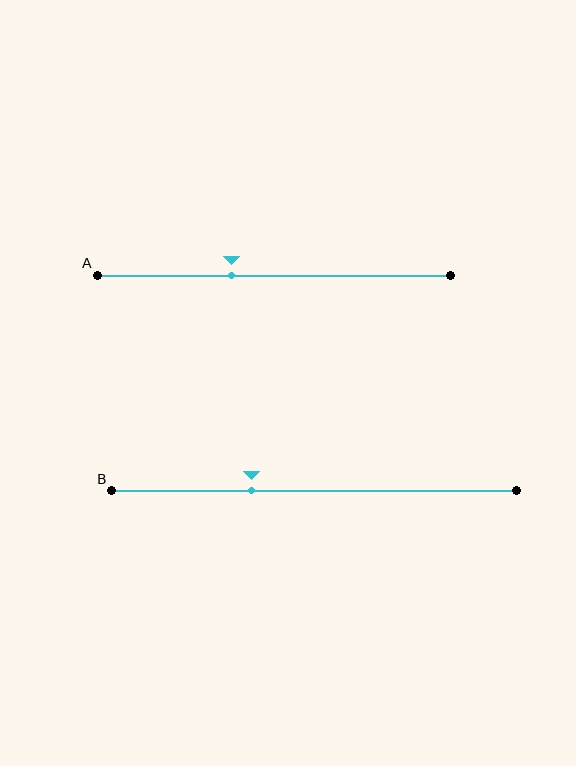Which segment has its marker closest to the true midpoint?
Segment A has its marker closest to the true midpoint.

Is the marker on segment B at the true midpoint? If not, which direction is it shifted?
No, the marker on segment B is shifted to the left by about 16% of the segment length.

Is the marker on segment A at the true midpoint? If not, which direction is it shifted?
No, the marker on segment A is shifted to the left by about 12% of the segment length.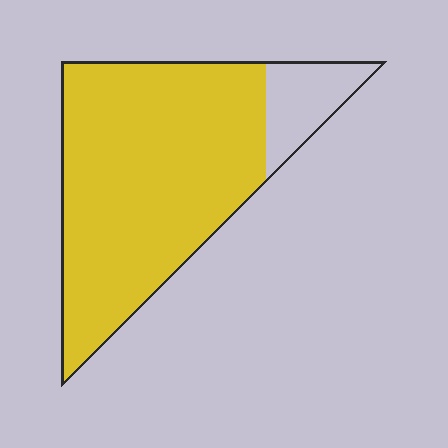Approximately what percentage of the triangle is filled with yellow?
Approximately 85%.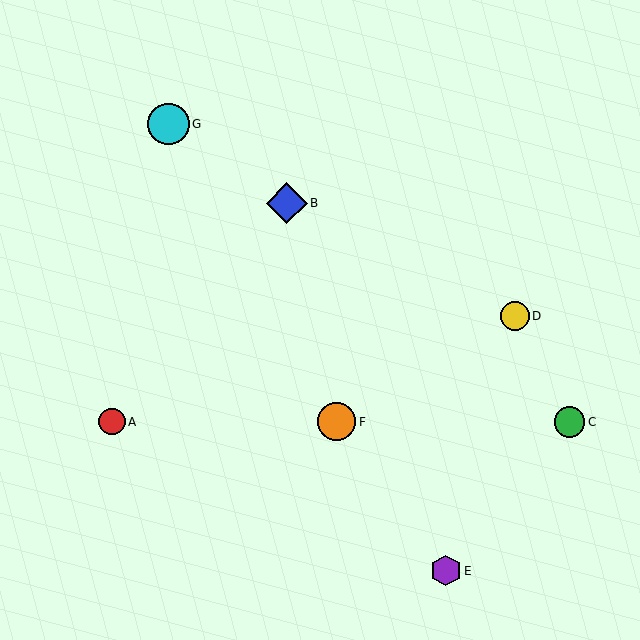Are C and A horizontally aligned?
Yes, both are at y≈422.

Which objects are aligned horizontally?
Objects A, C, F are aligned horizontally.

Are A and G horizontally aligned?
No, A is at y≈422 and G is at y≈124.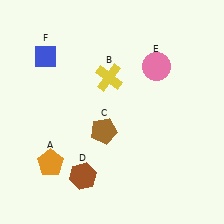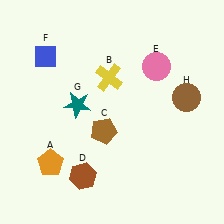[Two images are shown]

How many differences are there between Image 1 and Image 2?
There are 2 differences between the two images.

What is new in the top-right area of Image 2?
A brown circle (H) was added in the top-right area of Image 2.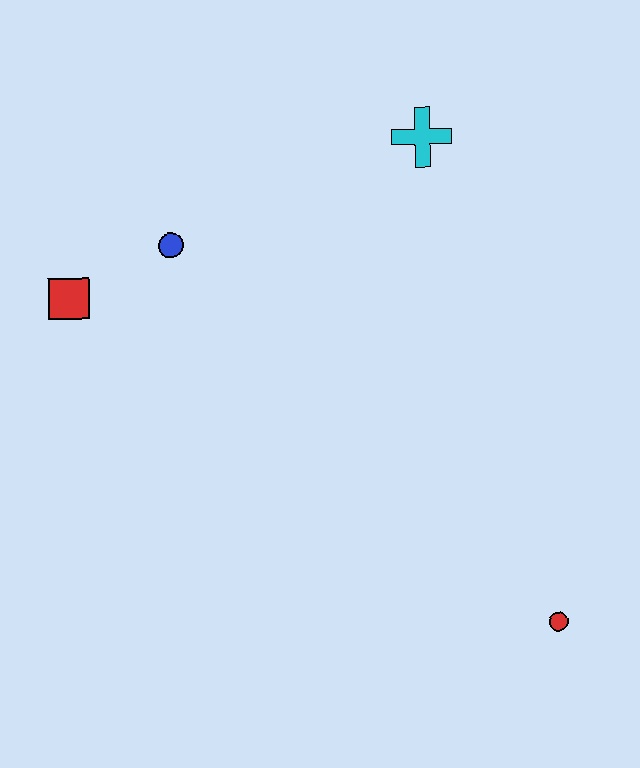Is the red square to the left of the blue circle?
Yes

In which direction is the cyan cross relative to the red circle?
The cyan cross is above the red circle.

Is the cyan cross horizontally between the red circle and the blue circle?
Yes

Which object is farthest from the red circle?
The red square is farthest from the red circle.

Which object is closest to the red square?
The blue circle is closest to the red square.